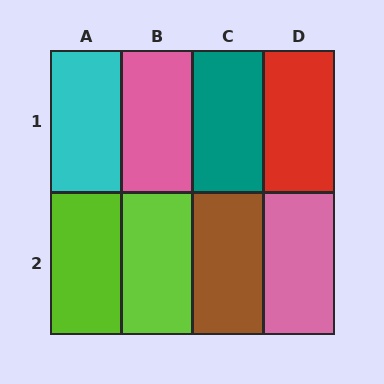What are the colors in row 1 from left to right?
Cyan, pink, teal, red.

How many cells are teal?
1 cell is teal.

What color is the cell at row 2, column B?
Lime.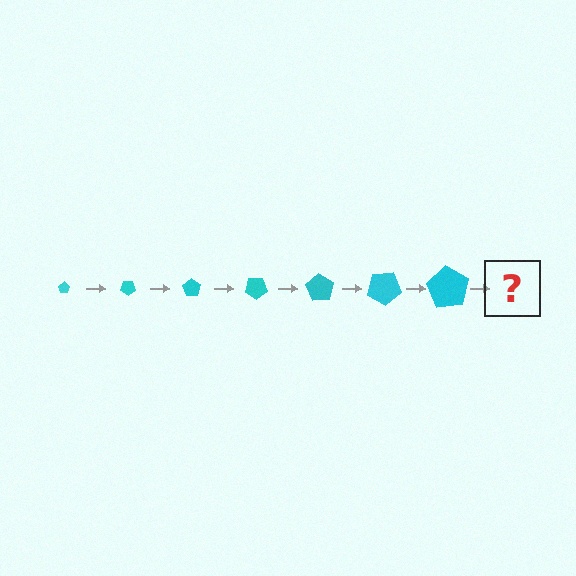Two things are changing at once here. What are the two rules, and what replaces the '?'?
The two rules are that the pentagon grows larger each step and it rotates 35 degrees each step. The '?' should be a pentagon, larger than the previous one and rotated 245 degrees from the start.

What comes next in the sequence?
The next element should be a pentagon, larger than the previous one and rotated 245 degrees from the start.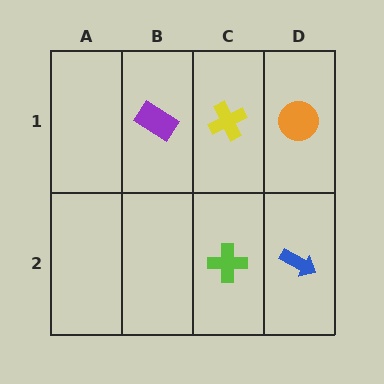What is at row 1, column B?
A purple rectangle.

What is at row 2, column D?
A blue arrow.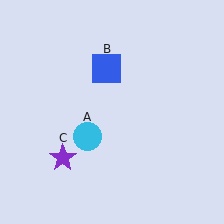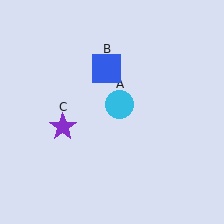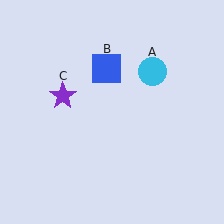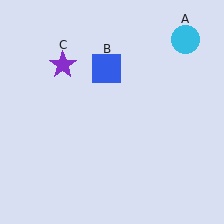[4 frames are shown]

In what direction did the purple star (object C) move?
The purple star (object C) moved up.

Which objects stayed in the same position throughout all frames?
Blue square (object B) remained stationary.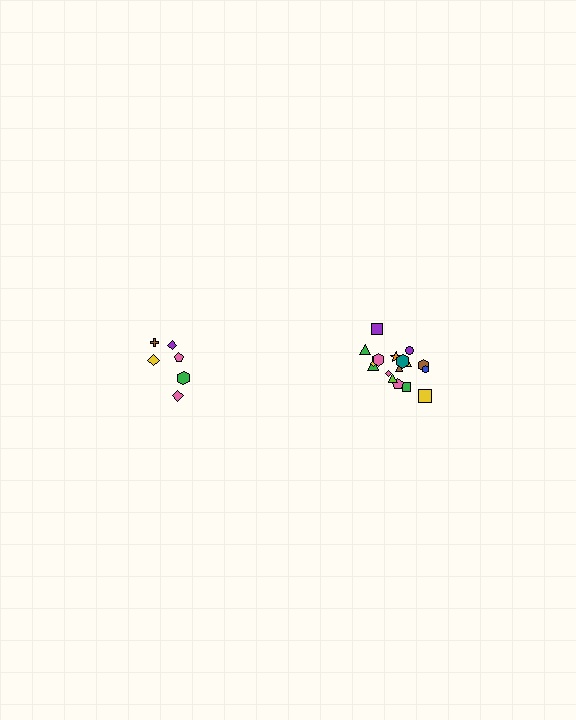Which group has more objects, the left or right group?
The right group.